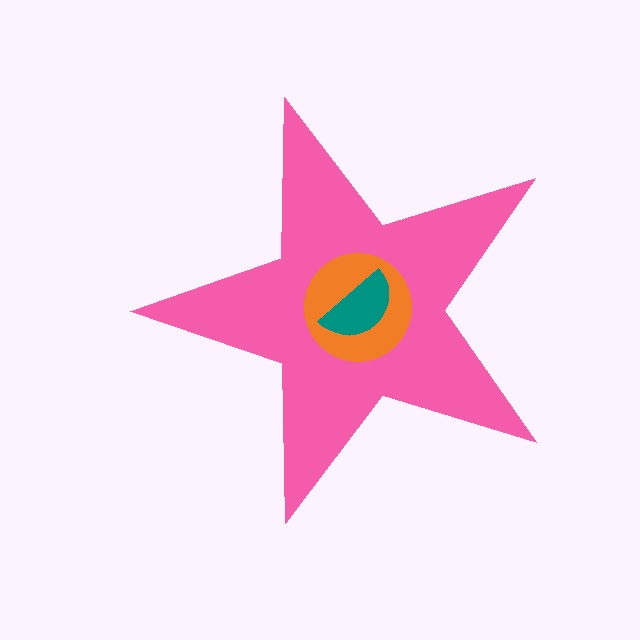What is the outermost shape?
The pink star.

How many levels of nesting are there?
3.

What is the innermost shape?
The teal semicircle.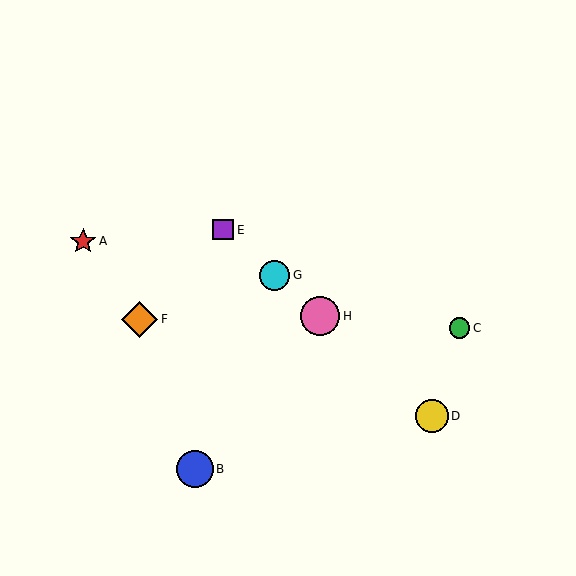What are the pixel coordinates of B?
Object B is at (195, 469).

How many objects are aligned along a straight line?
4 objects (D, E, G, H) are aligned along a straight line.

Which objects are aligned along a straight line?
Objects D, E, G, H are aligned along a straight line.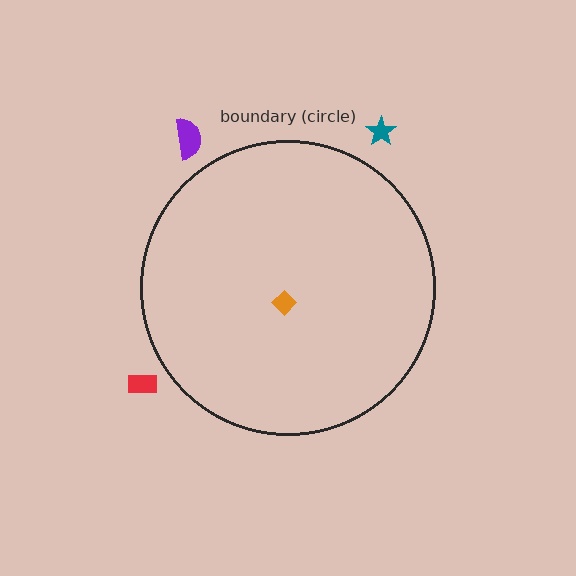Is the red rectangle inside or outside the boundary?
Outside.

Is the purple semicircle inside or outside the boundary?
Outside.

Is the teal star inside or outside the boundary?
Outside.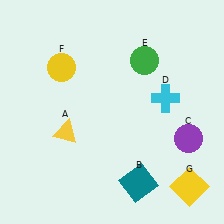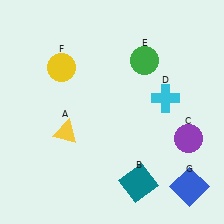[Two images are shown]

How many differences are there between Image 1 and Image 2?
There is 1 difference between the two images.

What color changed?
The square (G) changed from yellow in Image 1 to blue in Image 2.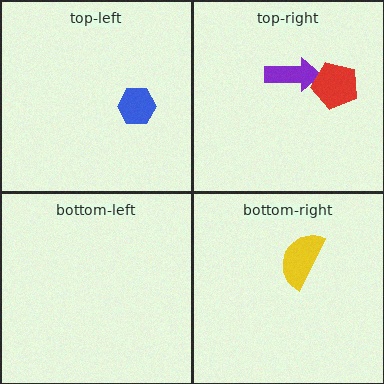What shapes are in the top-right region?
The purple arrow, the red pentagon.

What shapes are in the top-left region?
The blue hexagon.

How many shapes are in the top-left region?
1.